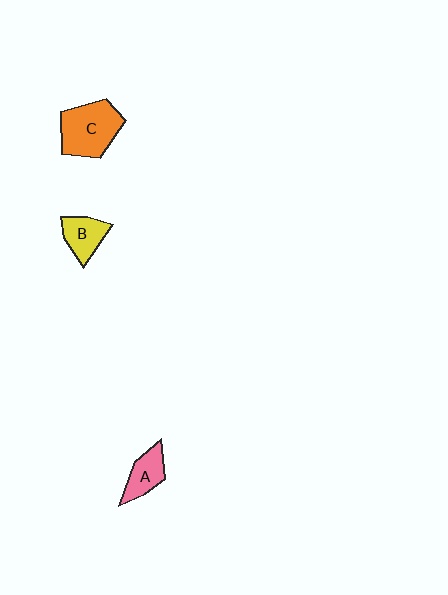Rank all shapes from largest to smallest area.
From largest to smallest: C (orange), B (yellow), A (pink).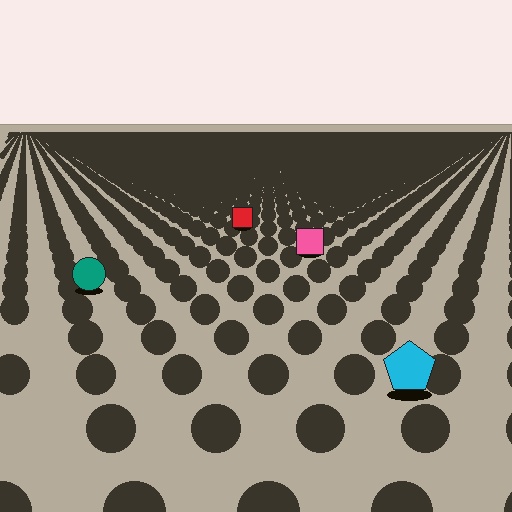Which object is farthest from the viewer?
The red square is farthest from the viewer. It appears smaller and the ground texture around it is denser.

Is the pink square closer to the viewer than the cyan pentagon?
No. The cyan pentagon is closer — you can tell from the texture gradient: the ground texture is coarser near it.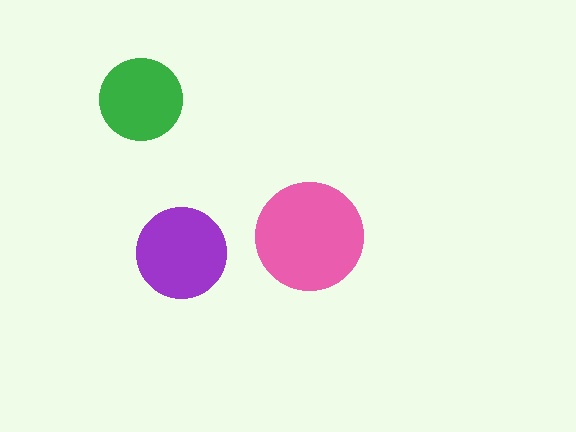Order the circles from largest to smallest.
the pink one, the purple one, the green one.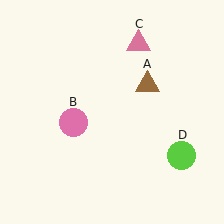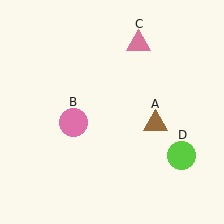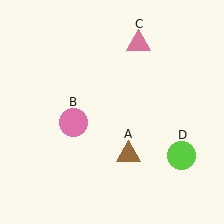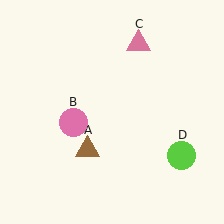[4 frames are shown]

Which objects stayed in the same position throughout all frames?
Pink circle (object B) and pink triangle (object C) and lime circle (object D) remained stationary.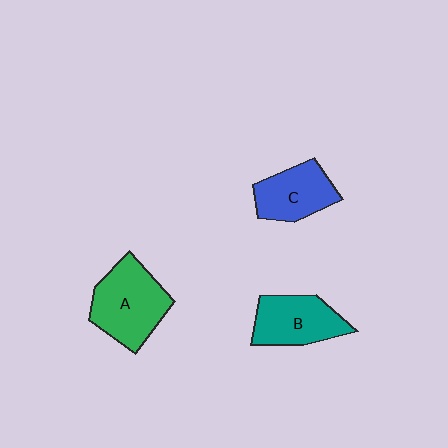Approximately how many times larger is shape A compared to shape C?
Approximately 1.4 times.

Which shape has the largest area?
Shape A (green).